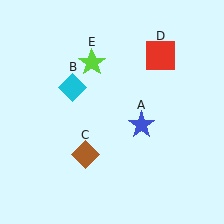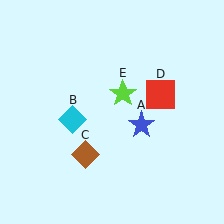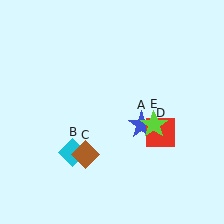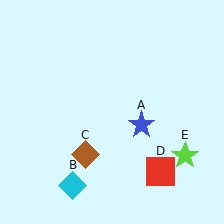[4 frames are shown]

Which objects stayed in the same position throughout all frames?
Blue star (object A) and brown diamond (object C) remained stationary.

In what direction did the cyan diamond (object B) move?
The cyan diamond (object B) moved down.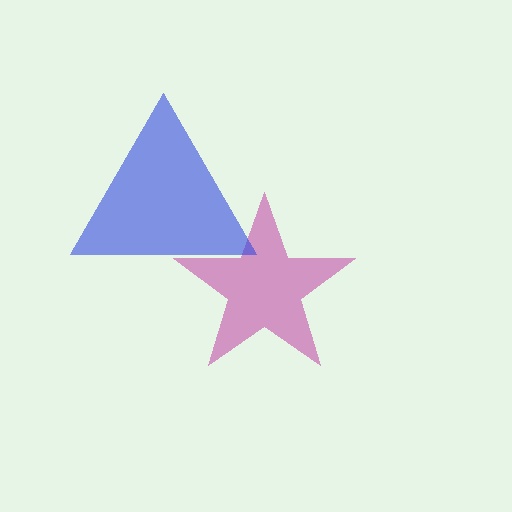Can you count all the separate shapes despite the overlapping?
Yes, there are 2 separate shapes.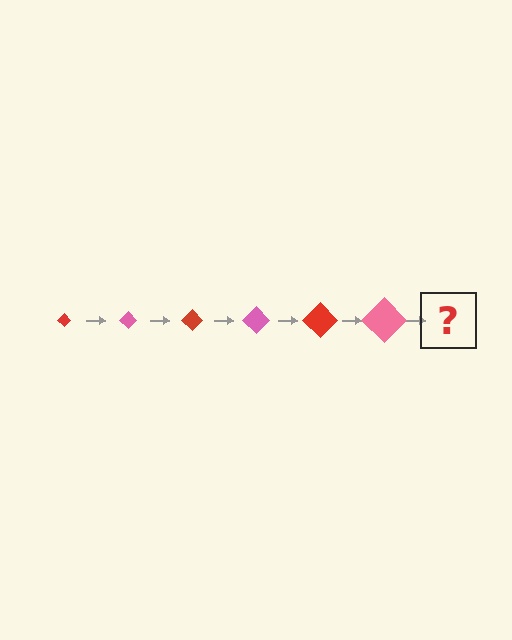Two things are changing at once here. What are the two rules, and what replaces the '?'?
The two rules are that the diamond grows larger each step and the color cycles through red and pink. The '?' should be a red diamond, larger than the previous one.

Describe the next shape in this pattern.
It should be a red diamond, larger than the previous one.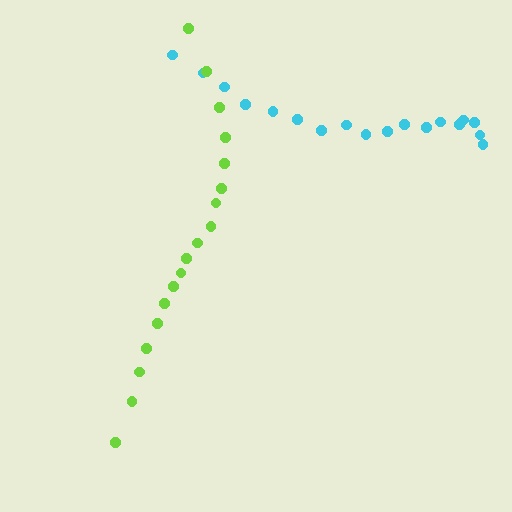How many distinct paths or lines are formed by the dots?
There are 2 distinct paths.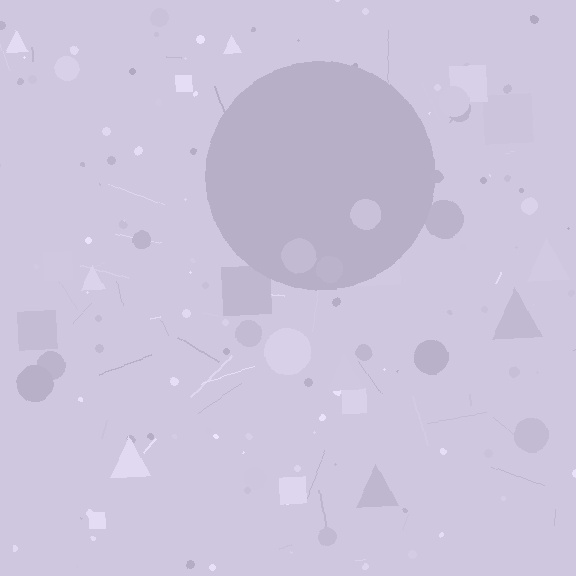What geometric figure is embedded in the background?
A circle is embedded in the background.